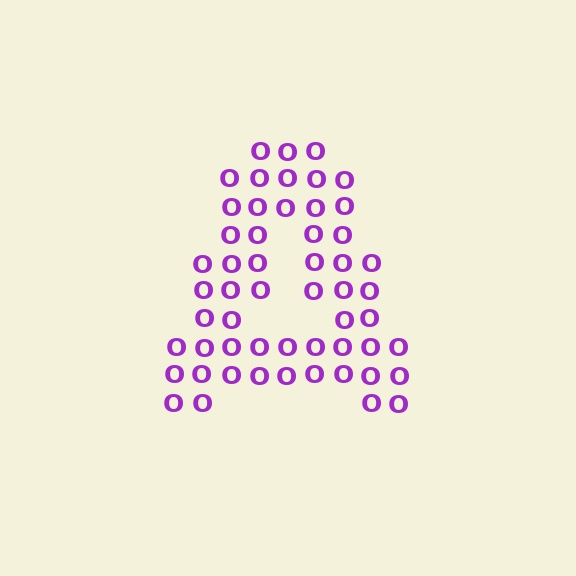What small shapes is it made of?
It is made of small letter O's.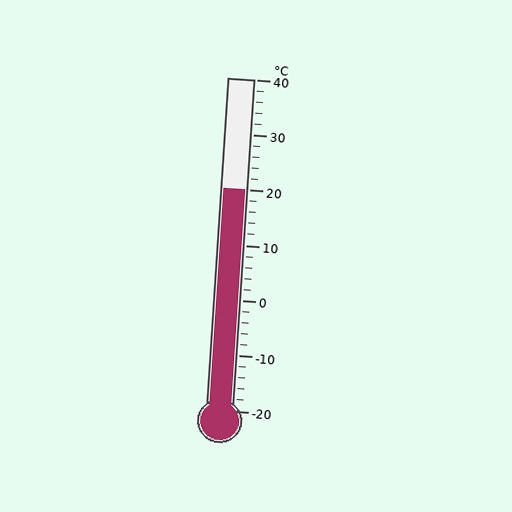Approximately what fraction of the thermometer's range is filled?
The thermometer is filled to approximately 65% of its range.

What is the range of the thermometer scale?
The thermometer scale ranges from -20°C to 40°C.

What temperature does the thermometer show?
The thermometer shows approximately 20°C.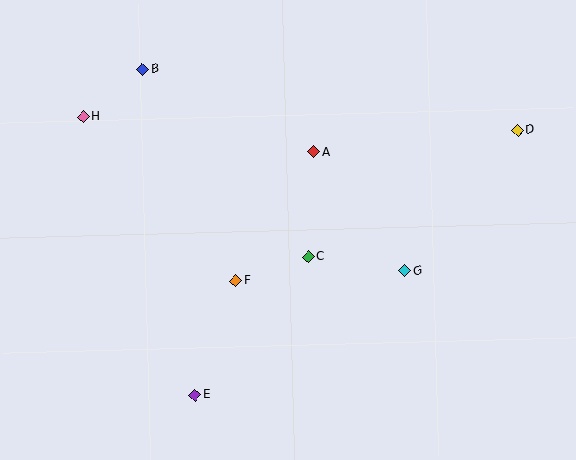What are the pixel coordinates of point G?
Point G is at (405, 271).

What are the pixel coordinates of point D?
Point D is at (518, 130).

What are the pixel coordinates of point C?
Point C is at (308, 257).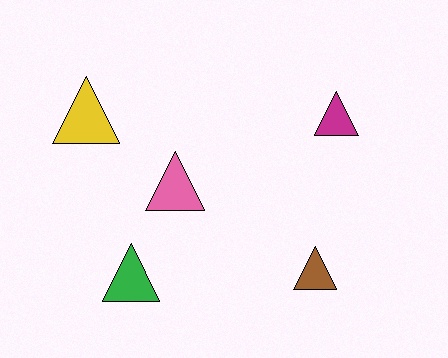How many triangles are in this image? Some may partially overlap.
There are 5 triangles.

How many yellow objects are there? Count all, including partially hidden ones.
There is 1 yellow object.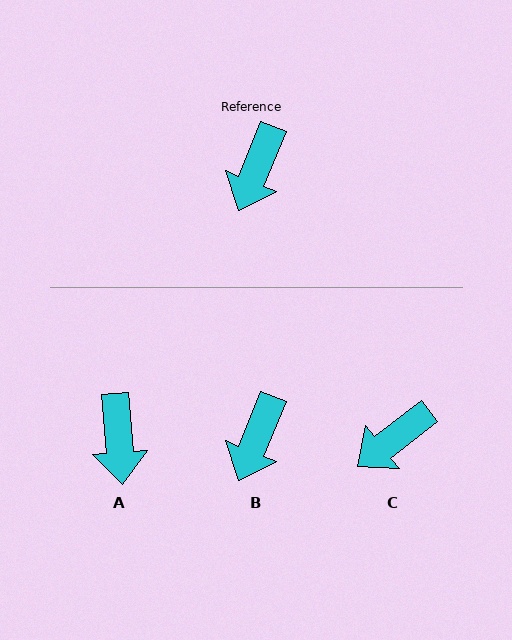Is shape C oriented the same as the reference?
No, it is off by about 30 degrees.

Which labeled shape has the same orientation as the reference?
B.